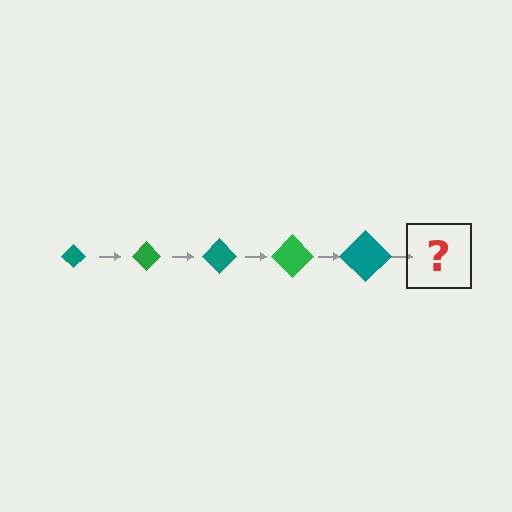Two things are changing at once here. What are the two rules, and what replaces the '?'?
The two rules are that the diamond grows larger each step and the color cycles through teal and green. The '?' should be a green diamond, larger than the previous one.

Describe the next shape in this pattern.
It should be a green diamond, larger than the previous one.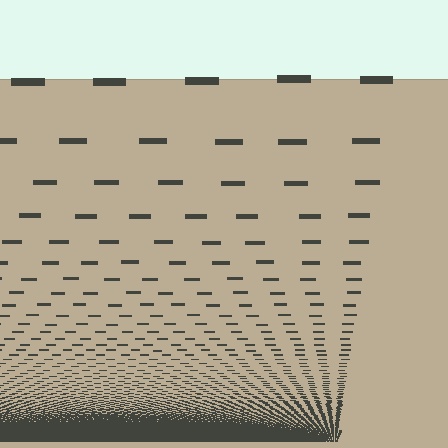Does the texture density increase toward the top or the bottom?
Density increases toward the bottom.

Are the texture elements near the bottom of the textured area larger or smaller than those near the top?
Smaller. The gradient is inverted — elements near the bottom are smaller and denser.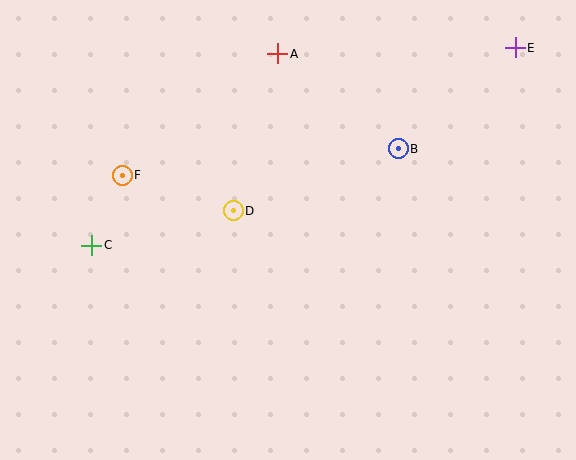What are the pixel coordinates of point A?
Point A is at (278, 54).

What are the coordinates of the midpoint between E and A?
The midpoint between E and A is at (396, 51).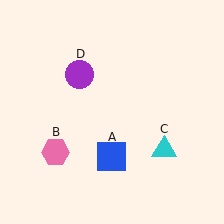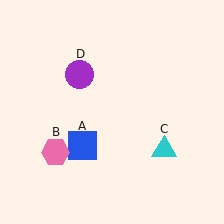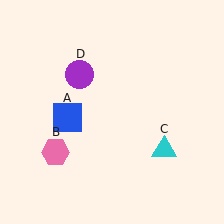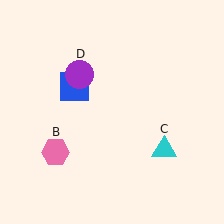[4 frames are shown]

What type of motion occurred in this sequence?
The blue square (object A) rotated clockwise around the center of the scene.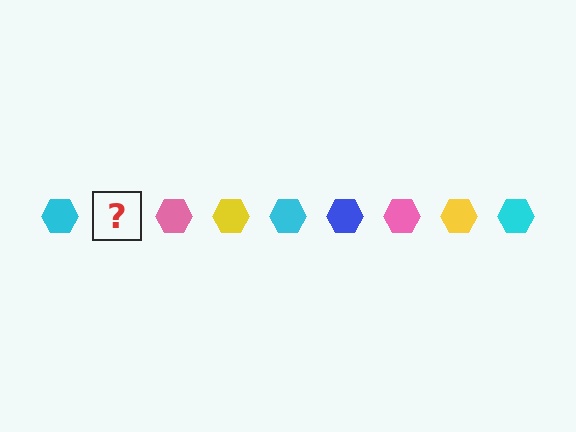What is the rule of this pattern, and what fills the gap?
The rule is that the pattern cycles through cyan, blue, pink, yellow hexagons. The gap should be filled with a blue hexagon.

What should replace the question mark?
The question mark should be replaced with a blue hexagon.